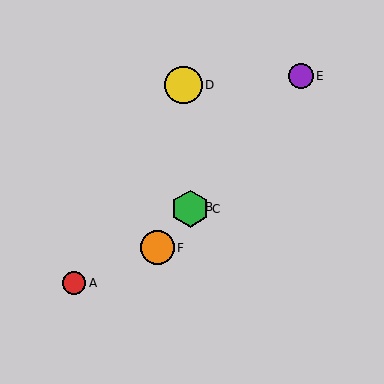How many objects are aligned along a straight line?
4 objects (B, C, E, F) are aligned along a straight line.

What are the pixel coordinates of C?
Object C is at (190, 209).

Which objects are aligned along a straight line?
Objects B, C, E, F are aligned along a straight line.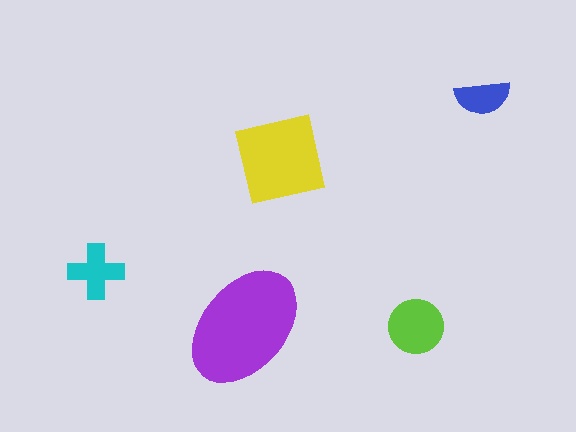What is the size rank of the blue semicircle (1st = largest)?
5th.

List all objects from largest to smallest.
The purple ellipse, the yellow square, the lime circle, the cyan cross, the blue semicircle.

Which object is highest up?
The blue semicircle is topmost.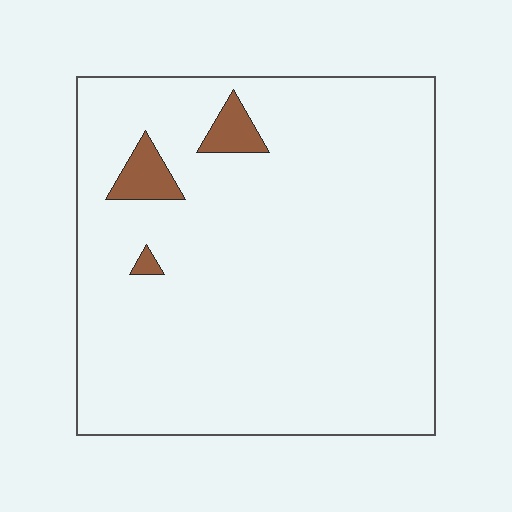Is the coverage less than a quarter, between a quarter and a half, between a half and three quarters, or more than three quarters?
Less than a quarter.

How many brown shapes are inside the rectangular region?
3.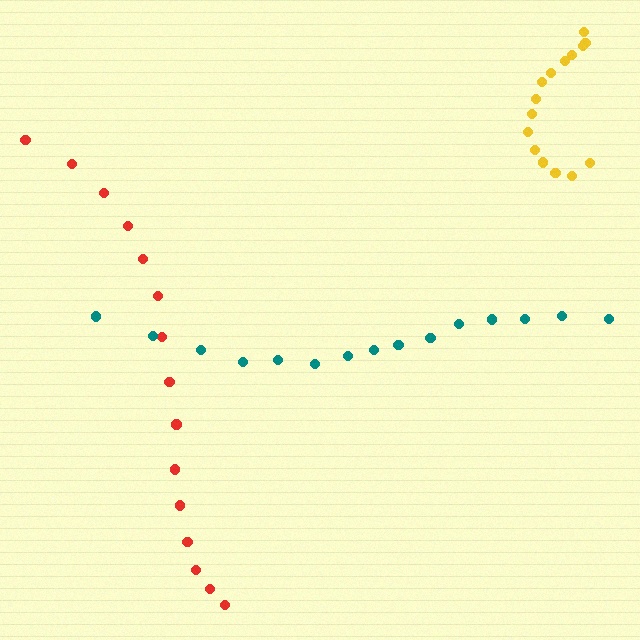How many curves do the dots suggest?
There are 3 distinct paths.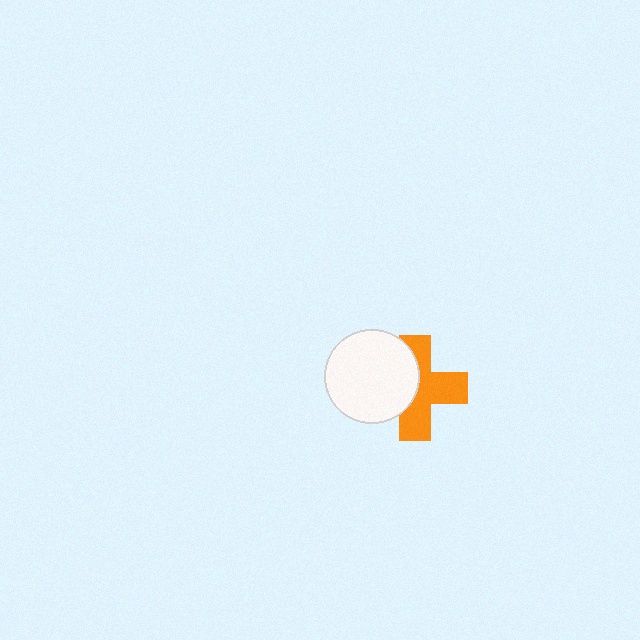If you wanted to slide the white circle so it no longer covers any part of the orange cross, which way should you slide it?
Slide it left — that is the most direct way to separate the two shapes.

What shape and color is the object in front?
The object in front is a white circle.